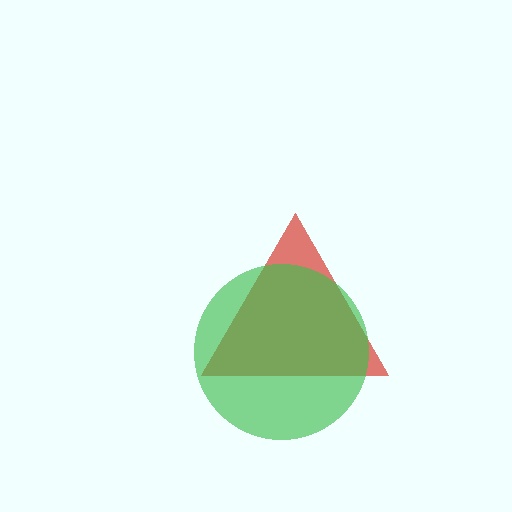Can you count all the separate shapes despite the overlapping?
Yes, there are 2 separate shapes.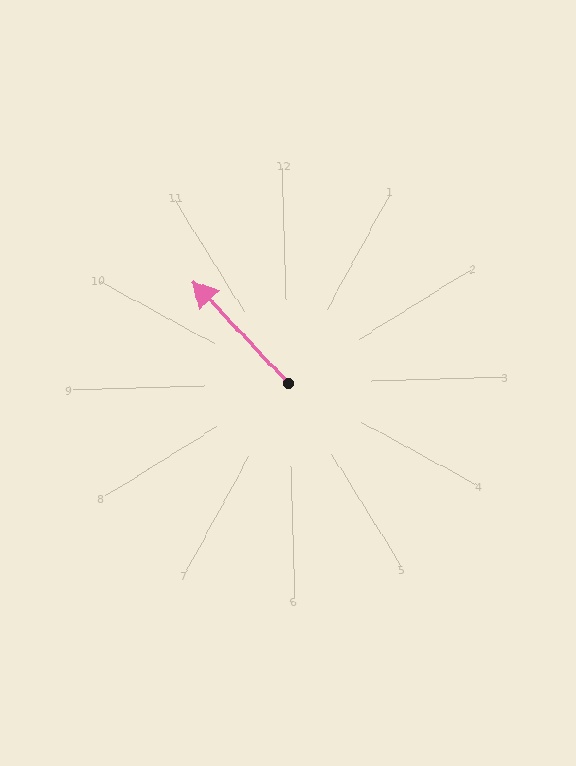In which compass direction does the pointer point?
Northwest.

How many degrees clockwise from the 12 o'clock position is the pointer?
Approximately 318 degrees.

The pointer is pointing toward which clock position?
Roughly 11 o'clock.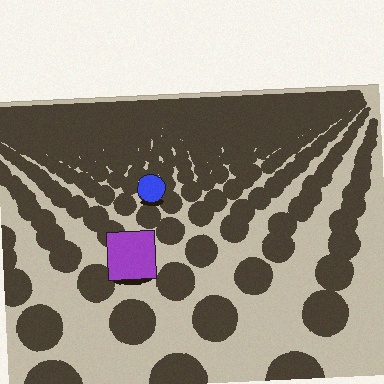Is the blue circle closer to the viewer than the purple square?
No. The purple square is closer — you can tell from the texture gradient: the ground texture is coarser near it.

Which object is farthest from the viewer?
The blue circle is farthest from the viewer. It appears smaller and the ground texture around it is denser.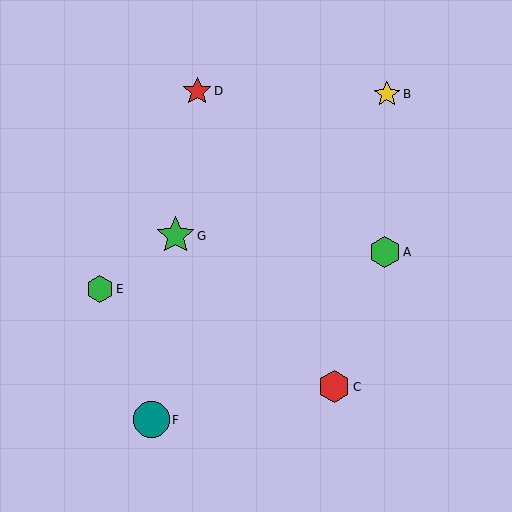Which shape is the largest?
The green star (labeled G) is the largest.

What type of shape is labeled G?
Shape G is a green star.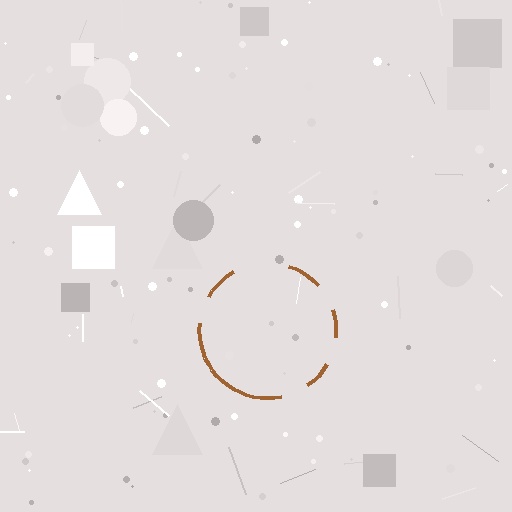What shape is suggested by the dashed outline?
The dashed outline suggests a circle.